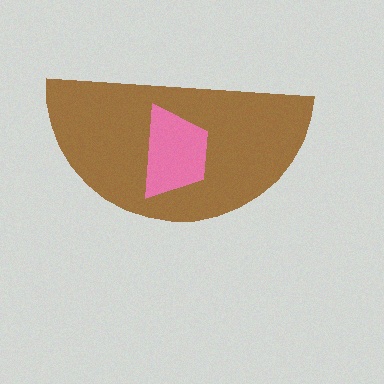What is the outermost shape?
The brown semicircle.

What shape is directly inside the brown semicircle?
The pink trapezoid.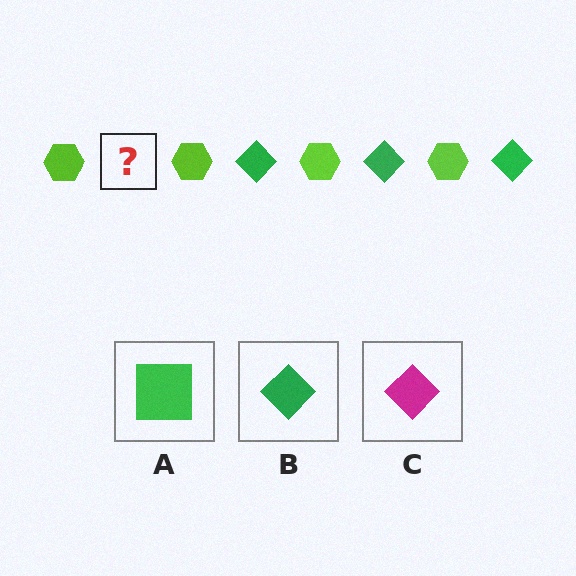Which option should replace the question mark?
Option B.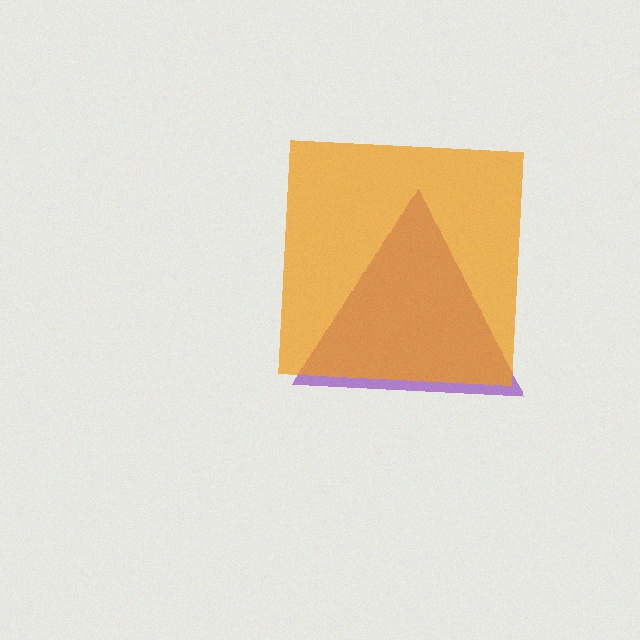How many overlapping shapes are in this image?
There are 2 overlapping shapes in the image.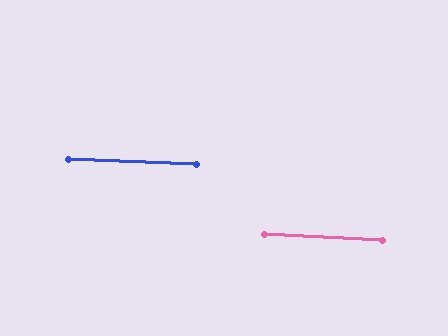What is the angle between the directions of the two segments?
Approximately 1 degree.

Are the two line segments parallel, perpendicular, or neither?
Parallel — their directions differ by only 0.5°.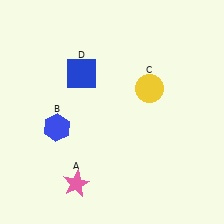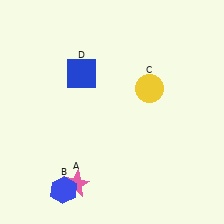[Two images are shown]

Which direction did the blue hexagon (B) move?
The blue hexagon (B) moved down.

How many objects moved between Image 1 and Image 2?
1 object moved between the two images.